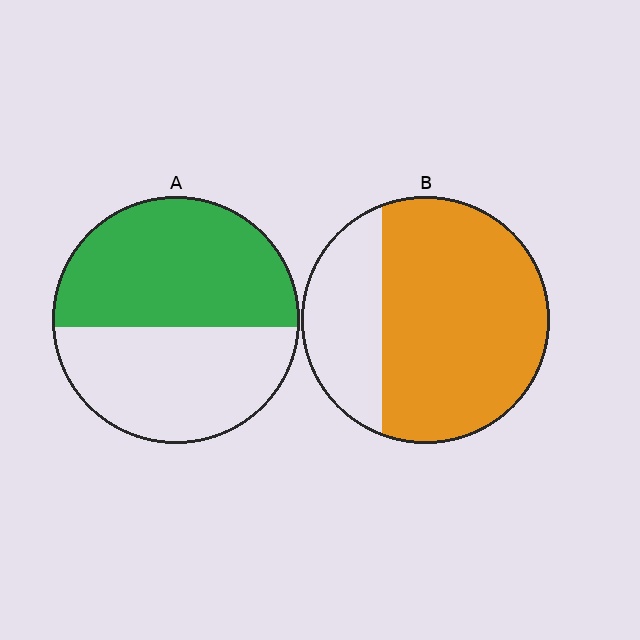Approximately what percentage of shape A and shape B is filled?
A is approximately 55% and B is approximately 70%.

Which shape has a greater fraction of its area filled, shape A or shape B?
Shape B.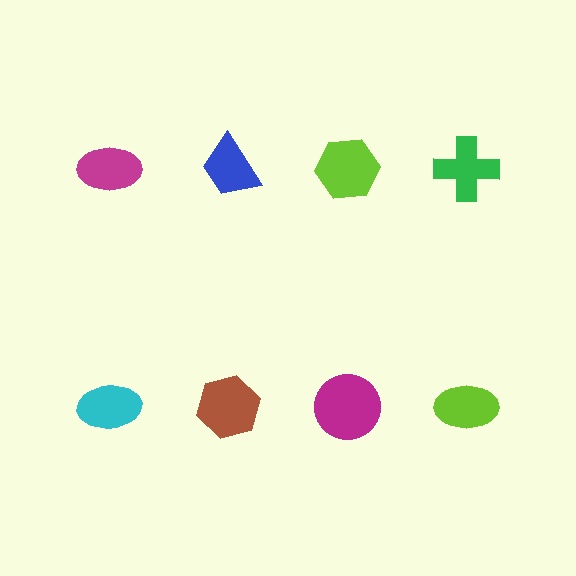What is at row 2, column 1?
A cyan ellipse.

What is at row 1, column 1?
A magenta ellipse.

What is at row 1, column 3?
A lime hexagon.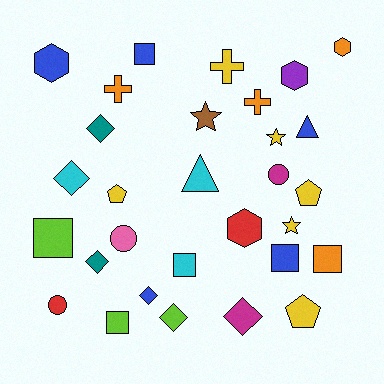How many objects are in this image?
There are 30 objects.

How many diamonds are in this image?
There are 6 diamonds.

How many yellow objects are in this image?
There are 6 yellow objects.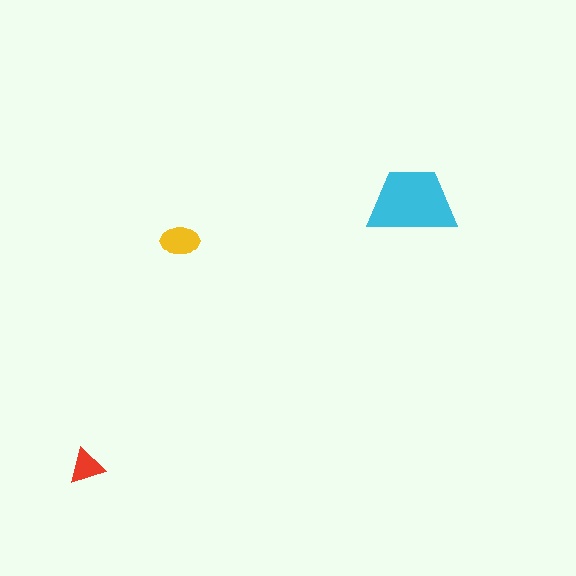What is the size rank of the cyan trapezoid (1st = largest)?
1st.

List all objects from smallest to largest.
The red triangle, the yellow ellipse, the cyan trapezoid.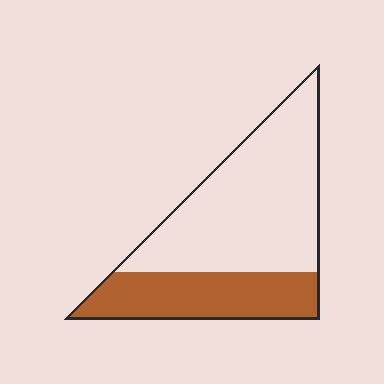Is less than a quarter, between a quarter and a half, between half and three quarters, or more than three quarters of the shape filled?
Between a quarter and a half.